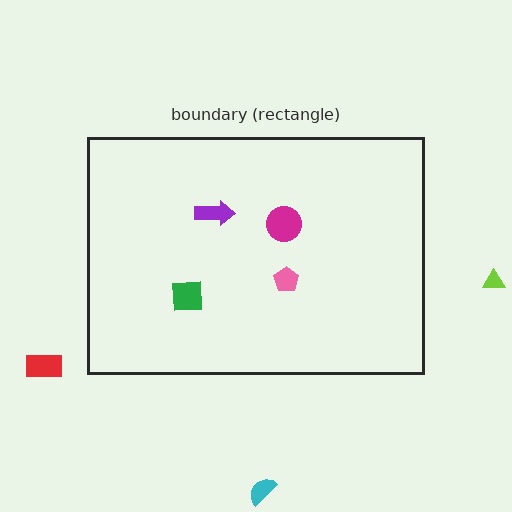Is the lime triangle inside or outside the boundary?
Outside.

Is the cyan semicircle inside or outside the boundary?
Outside.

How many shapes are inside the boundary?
4 inside, 3 outside.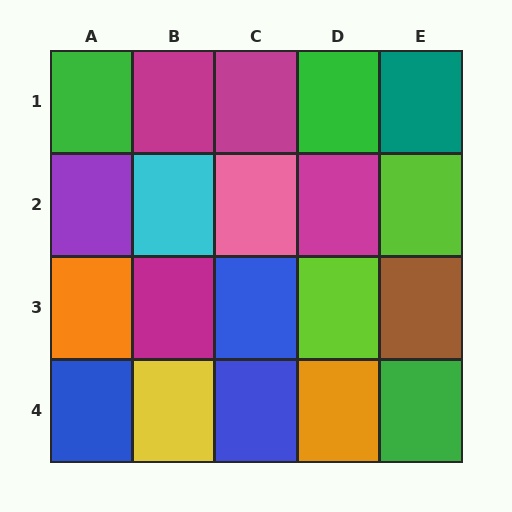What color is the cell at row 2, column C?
Pink.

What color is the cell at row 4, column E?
Green.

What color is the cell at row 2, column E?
Lime.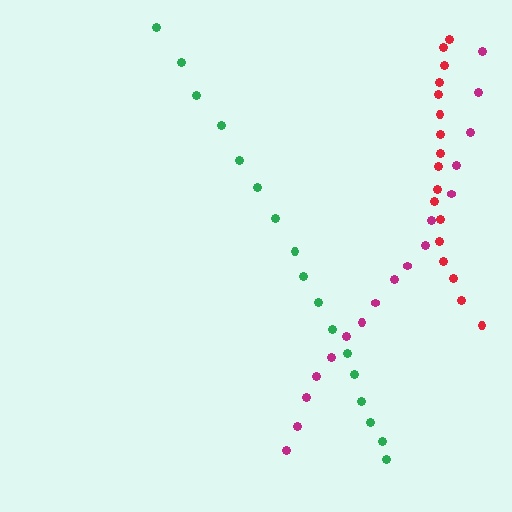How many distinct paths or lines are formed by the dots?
There are 3 distinct paths.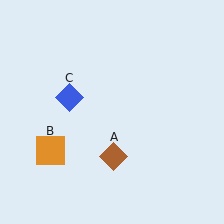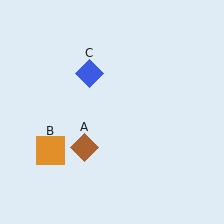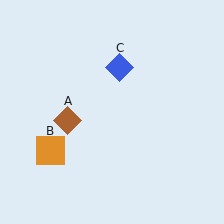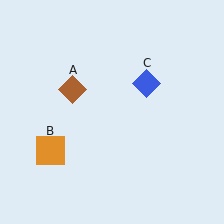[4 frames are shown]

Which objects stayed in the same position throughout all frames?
Orange square (object B) remained stationary.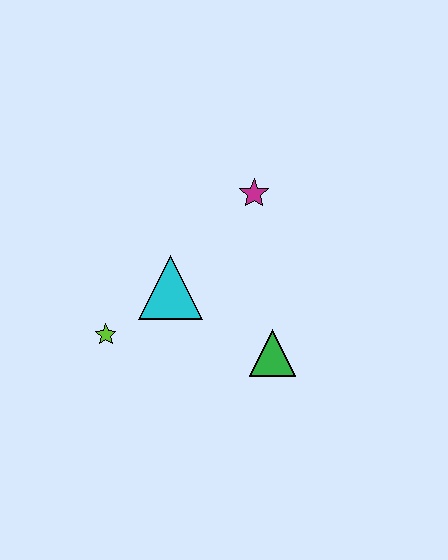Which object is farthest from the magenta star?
The lime star is farthest from the magenta star.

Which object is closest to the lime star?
The cyan triangle is closest to the lime star.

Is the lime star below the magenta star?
Yes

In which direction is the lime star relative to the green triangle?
The lime star is to the left of the green triangle.